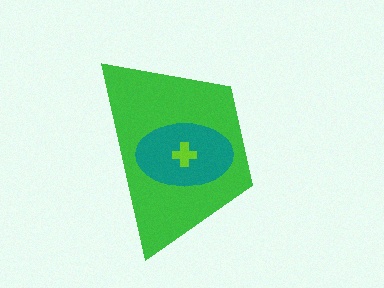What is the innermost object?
The lime cross.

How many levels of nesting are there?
3.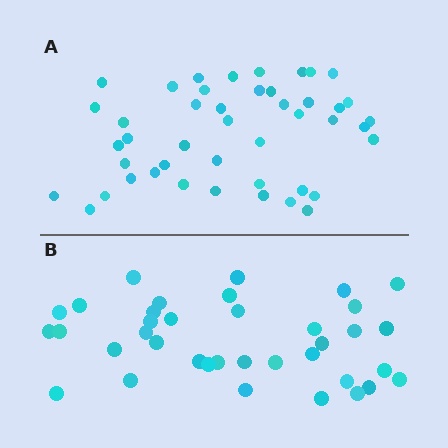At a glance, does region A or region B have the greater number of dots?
Region A (the top region) has more dots.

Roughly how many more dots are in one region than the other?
Region A has roughly 8 or so more dots than region B.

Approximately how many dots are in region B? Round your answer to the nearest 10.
About 40 dots. (The exact count is 37, which rounds to 40.)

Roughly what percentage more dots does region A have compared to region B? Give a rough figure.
About 20% more.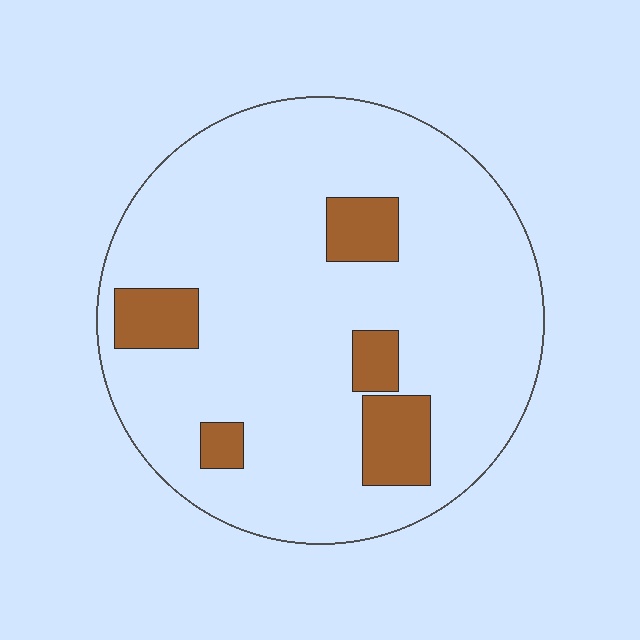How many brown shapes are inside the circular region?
5.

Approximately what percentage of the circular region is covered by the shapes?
Approximately 15%.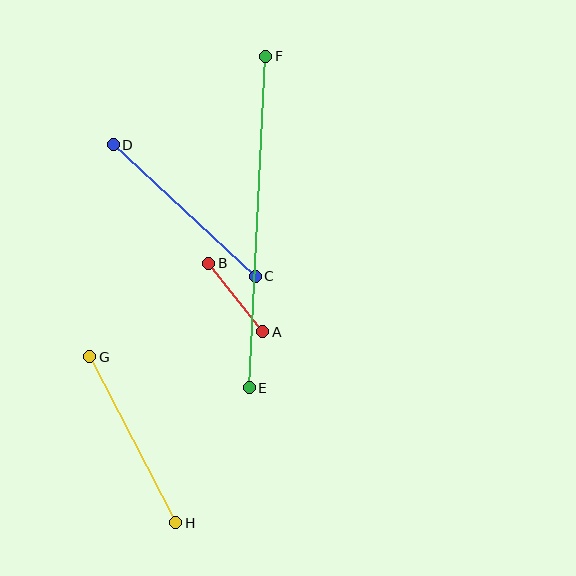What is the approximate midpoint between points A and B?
The midpoint is at approximately (236, 298) pixels.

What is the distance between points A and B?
The distance is approximately 87 pixels.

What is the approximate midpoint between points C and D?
The midpoint is at approximately (184, 210) pixels.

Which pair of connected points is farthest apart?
Points E and F are farthest apart.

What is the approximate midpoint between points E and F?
The midpoint is at approximately (258, 222) pixels.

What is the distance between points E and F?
The distance is approximately 332 pixels.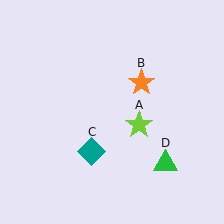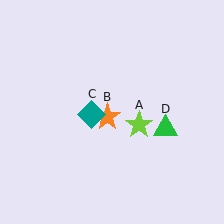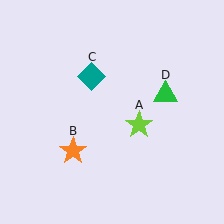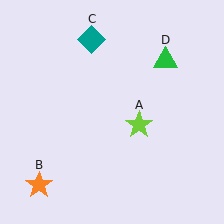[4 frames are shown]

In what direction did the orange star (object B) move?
The orange star (object B) moved down and to the left.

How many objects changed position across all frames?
3 objects changed position: orange star (object B), teal diamond (object C), green triangle (object D).